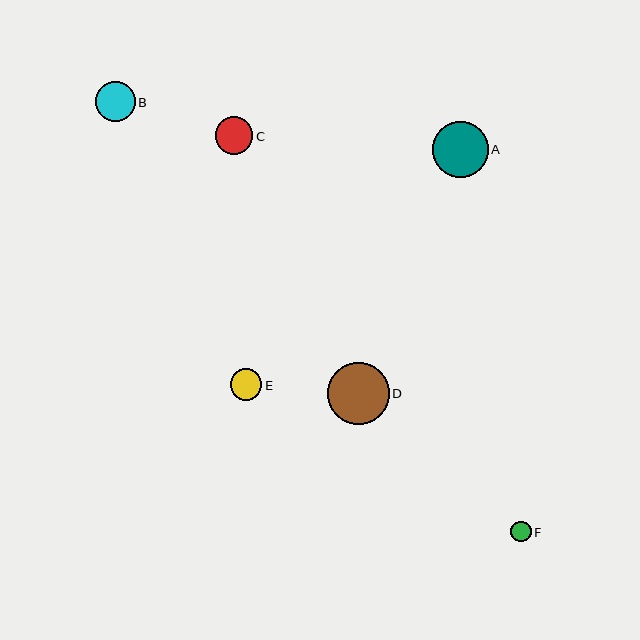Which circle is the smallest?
Circle F is the smallest with a size of approximately 21 pixels.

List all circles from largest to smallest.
From largest to smallest: D, A, B, C, E, F.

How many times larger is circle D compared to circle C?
Circle D is approximately 1.6 times the size of circle C.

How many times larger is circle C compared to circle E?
Circle C is approximately 1.2 times the size of circle E.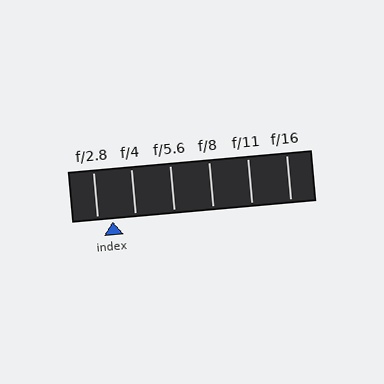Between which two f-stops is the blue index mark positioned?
The index mark is between f/2.8 and f/4.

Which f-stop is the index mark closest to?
The index mark is closest to f/2.8.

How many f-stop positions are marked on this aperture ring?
There are 6 f-stop positions marked.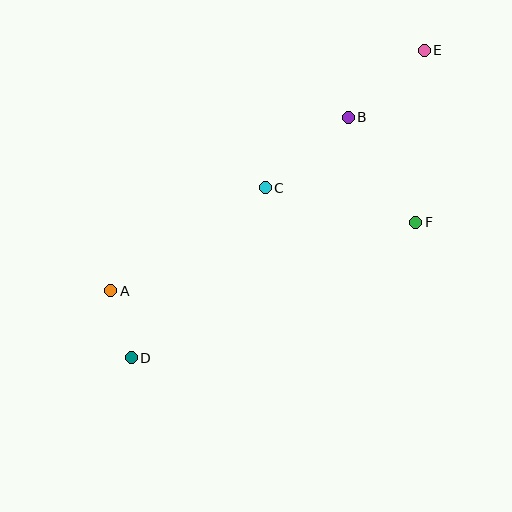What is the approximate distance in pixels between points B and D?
The distance between B and D is approximately 324 pixels.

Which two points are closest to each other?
Points A and D are closest to each other.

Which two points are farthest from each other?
Points D and E are farthest from each other.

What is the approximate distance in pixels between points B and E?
The distance between B and E is approximately 102 pixels.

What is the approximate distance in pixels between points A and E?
The distance between A and E is approximately 396 pixels.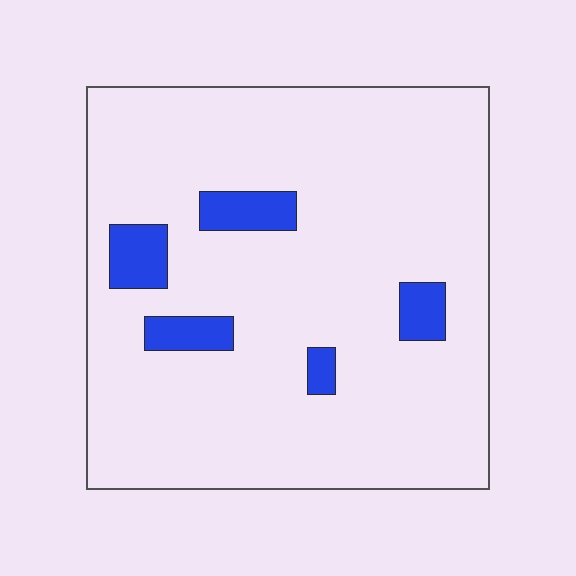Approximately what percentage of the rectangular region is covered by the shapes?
Approximately 10%.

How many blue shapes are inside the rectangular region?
5.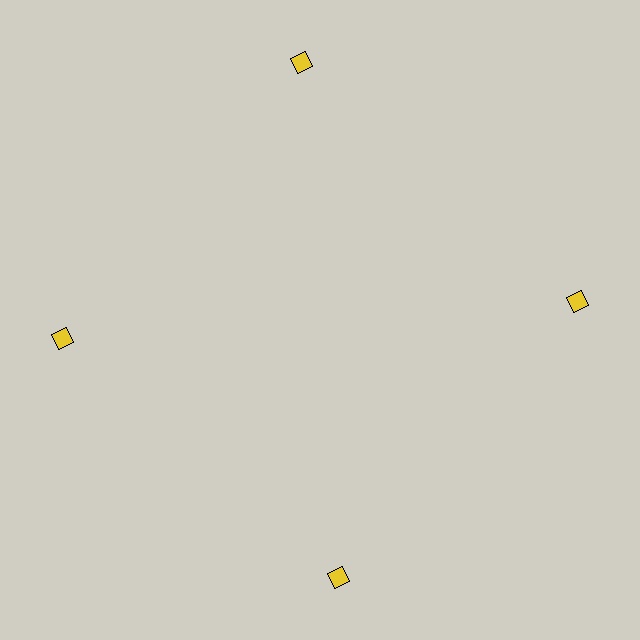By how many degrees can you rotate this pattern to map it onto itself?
The pattern maps onto itself every 90 degrees of rotation.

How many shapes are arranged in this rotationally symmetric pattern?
There are 4 shapes, arranged in 4 groups of 1.